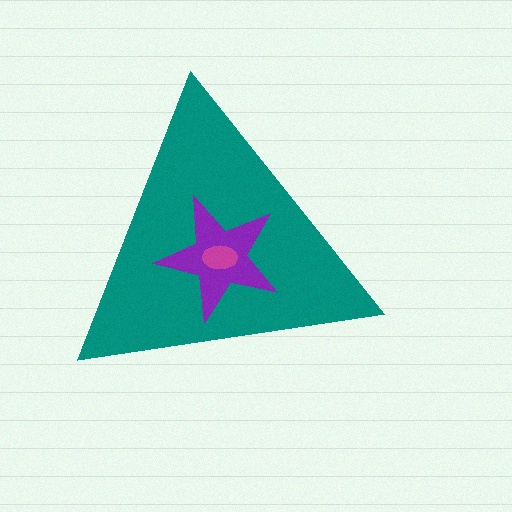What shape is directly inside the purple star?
The magenta ellipse.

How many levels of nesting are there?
3.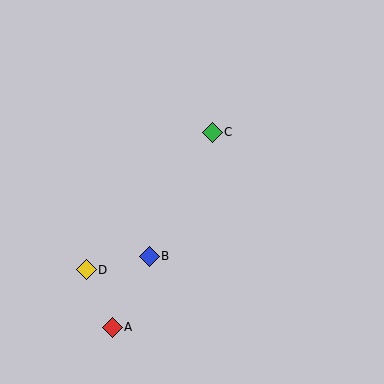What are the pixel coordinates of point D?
Point D is at (86, 270).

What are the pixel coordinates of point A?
Point A is at (112, 327).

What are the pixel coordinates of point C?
Point C is at (212, 132).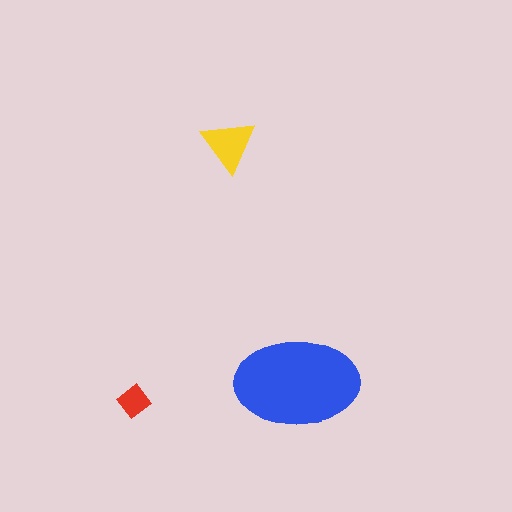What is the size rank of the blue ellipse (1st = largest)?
1st.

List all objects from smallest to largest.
The red diamond, the yellow triangle, the blue ellipse.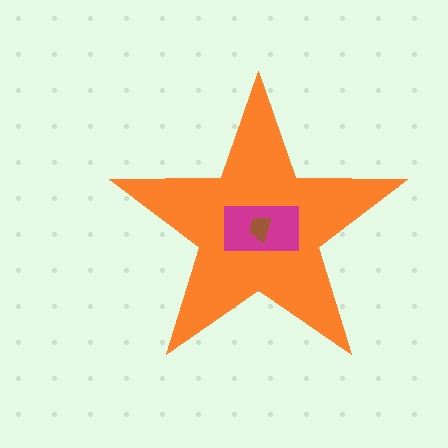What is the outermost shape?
The orange star.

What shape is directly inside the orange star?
The magenta rectangle.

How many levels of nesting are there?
3.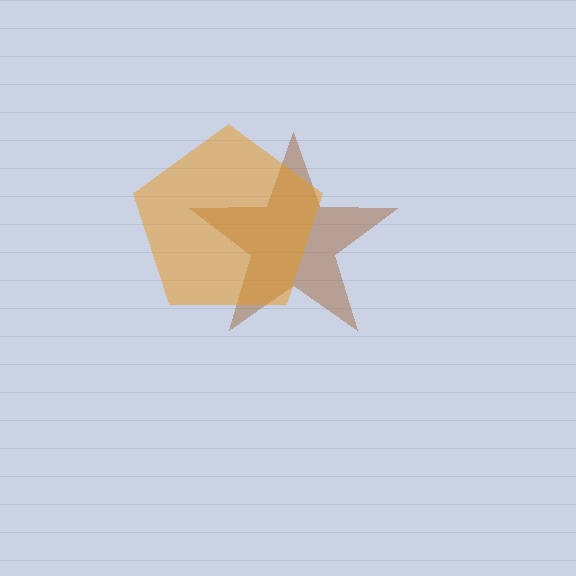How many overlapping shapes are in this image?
There are 2 overlapping shapes in the image.